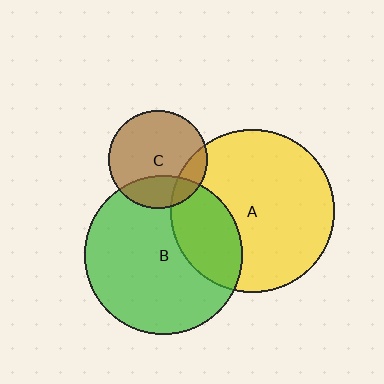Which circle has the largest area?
Circle A (yellow).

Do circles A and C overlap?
Yes.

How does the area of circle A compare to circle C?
Approximately 2.8 times.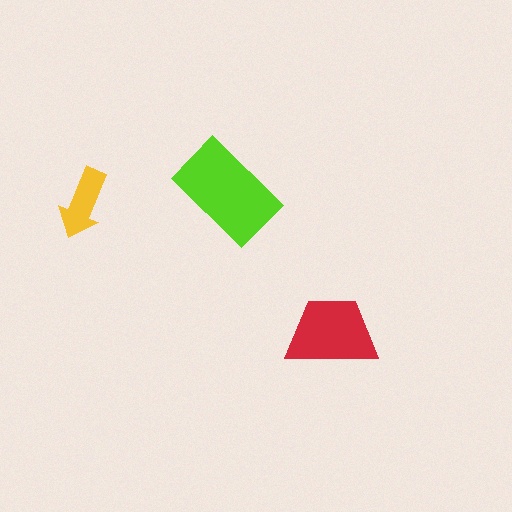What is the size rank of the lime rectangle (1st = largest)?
1st.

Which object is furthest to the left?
The yellow arrow is leftmost.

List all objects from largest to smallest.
The lime rectangle, the red trapezoid, the yellow arrow.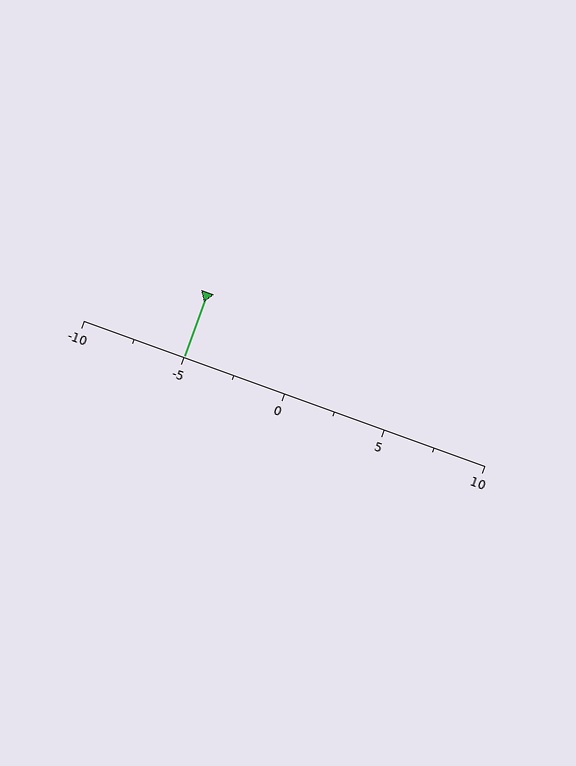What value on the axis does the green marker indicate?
The marker indicates approximately -5.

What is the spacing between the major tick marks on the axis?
The major ticks are spaced 5 apart.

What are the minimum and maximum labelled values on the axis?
The axis runs from -10 to 10.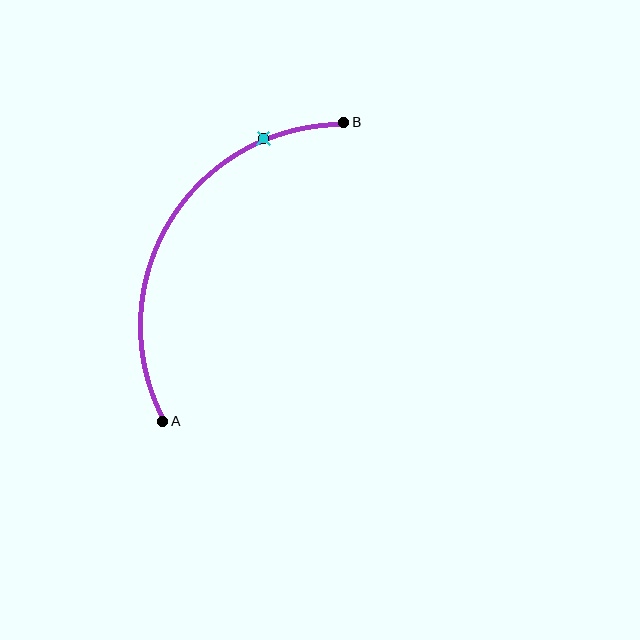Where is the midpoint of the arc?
The arc midpoint is the point on the curve farthest from the straight line joining A and B. It sits to the left of that line.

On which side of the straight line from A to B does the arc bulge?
The arc bulges to the left of the straight line connecting A and B.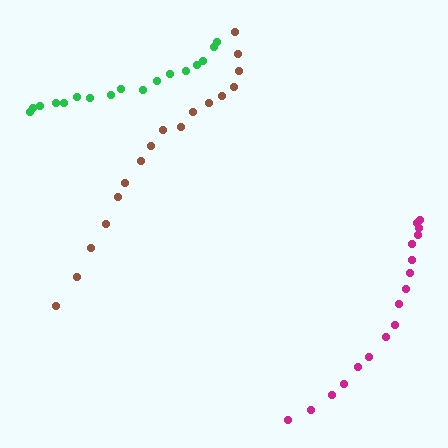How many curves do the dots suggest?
There are 3 distinct paths.